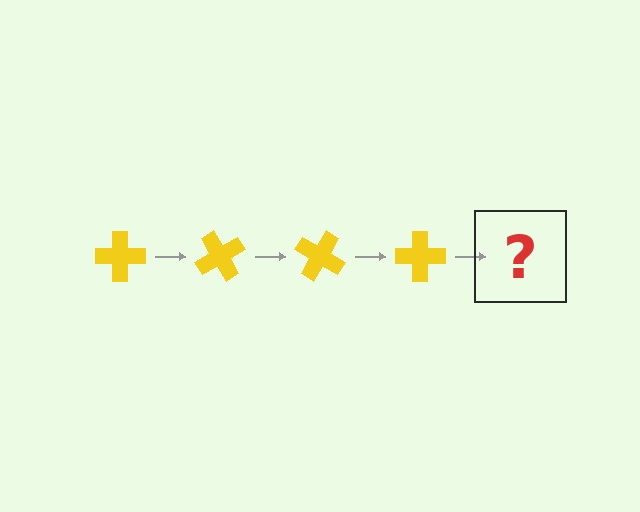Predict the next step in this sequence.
The next step is a yellow cross rotated 240 degrees.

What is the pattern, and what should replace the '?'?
The pattern is that the cross rotates 60 degrees each step. The '?' should be a yellow cross rotated 240 degrees.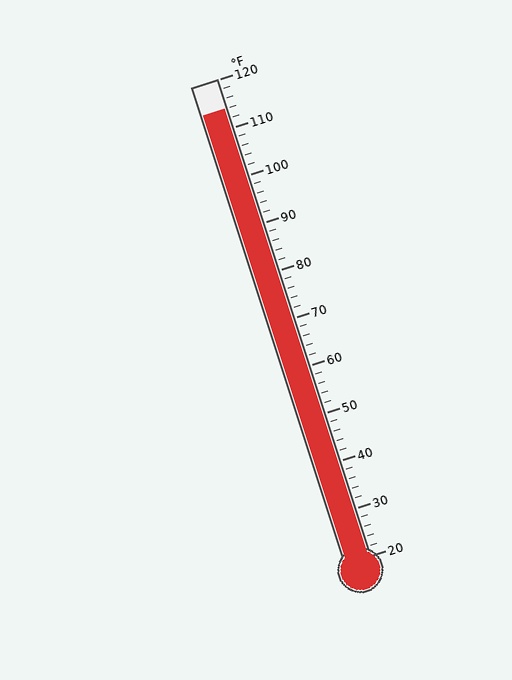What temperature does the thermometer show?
The thermometer shows approximately 114°F.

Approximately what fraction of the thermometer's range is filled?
The thermometer is filled to approximately 95% of its range.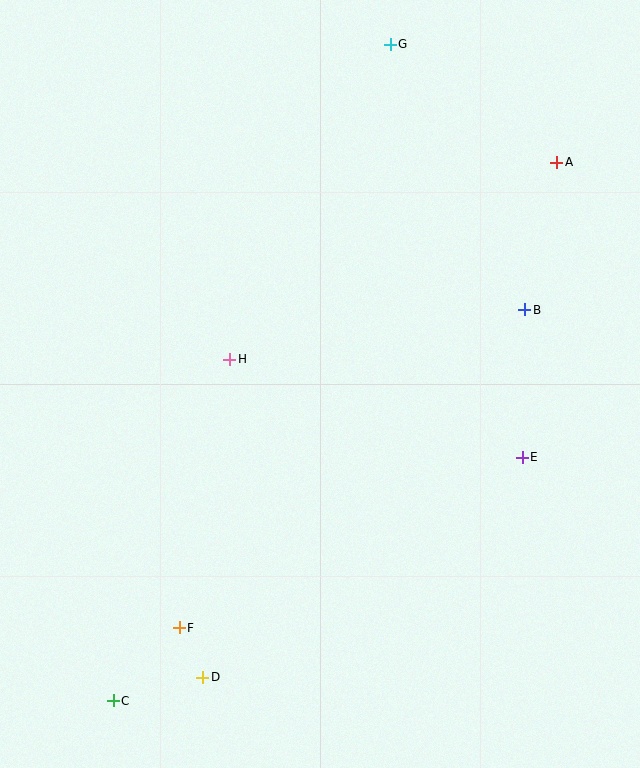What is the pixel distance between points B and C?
The distance between B and C is 568 pixels.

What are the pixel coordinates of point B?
Point B is at (525, 310).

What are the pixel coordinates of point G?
Point G is at (390, 44).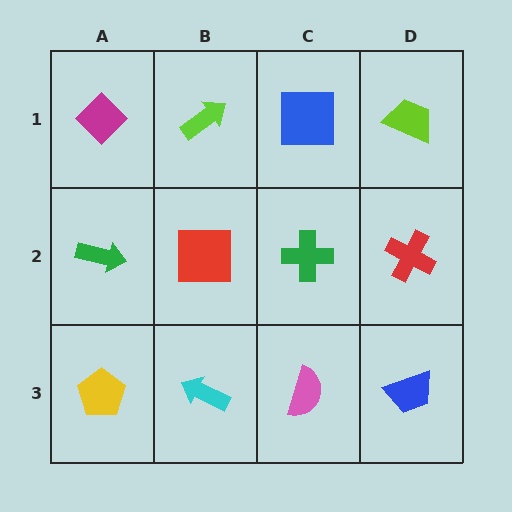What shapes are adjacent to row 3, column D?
A red cross (row 2, column D), a pink semicircle (row 3, column C).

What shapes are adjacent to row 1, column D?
A red cross (row 2, column D), a blue square (row 1, column C).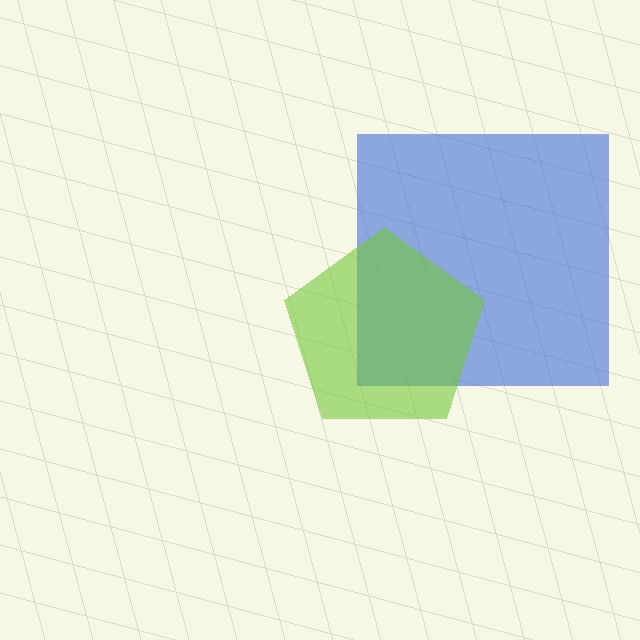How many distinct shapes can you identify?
There are 2 distinct shapes: a blue square, a lime pentagon.